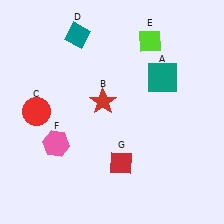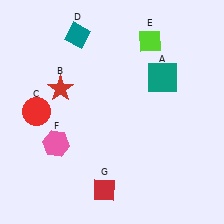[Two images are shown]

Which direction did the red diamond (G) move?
The red diamond (G) moved down.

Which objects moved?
The objects that moved are: the red star (B), the red diamond (G).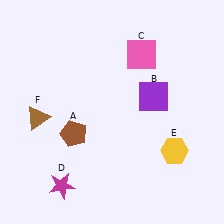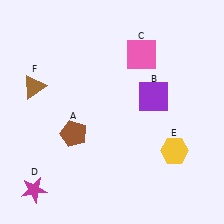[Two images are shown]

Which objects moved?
The objects that moved are: the magenta star (D), the brown triangle (F).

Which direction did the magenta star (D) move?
The magenta star (D) moved left.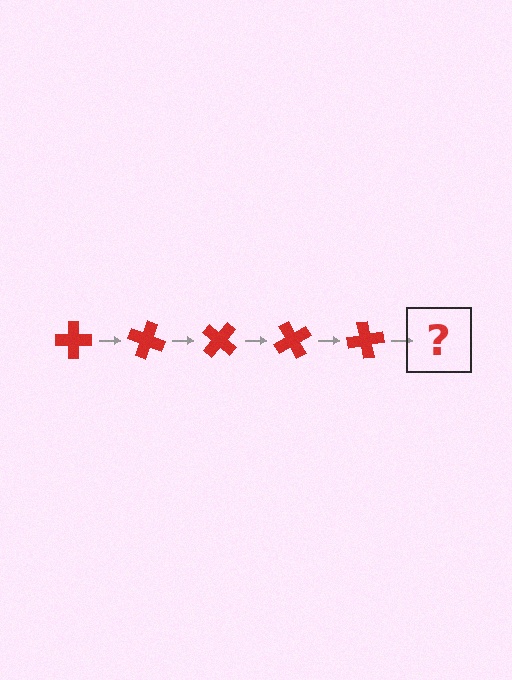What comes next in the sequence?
The next element should be a red cross rotated 100 degrees.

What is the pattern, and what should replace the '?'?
The pattern is that the cross rotates 20 degrees each step. The '?' should be a red cross rotated 100 degrees.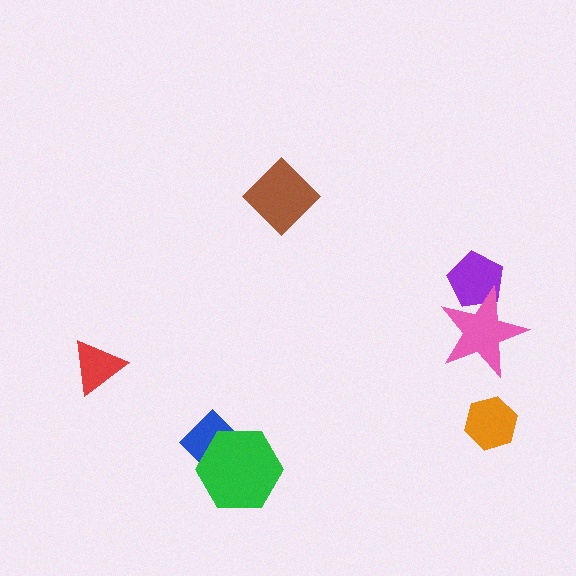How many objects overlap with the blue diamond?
1 object overlaps with the blue diamond.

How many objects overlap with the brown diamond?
0 objects overlap with the brown diamond.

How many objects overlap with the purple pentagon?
1 object overlaps with the purple pentagon.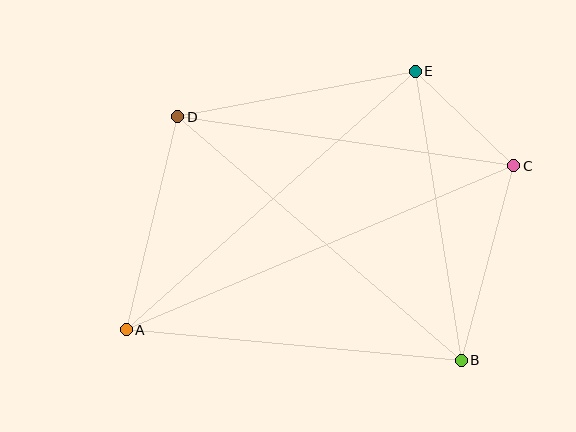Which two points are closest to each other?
Points C and E are closest to each other.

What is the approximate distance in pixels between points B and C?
The distance between B and C is approximately 202 pixels.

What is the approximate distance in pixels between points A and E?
The distance between A and E is approximately 388 pixels.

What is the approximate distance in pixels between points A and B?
The distance between A and B is approximately 336 pixels.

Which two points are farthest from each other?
Points A and C are farthest from each other.